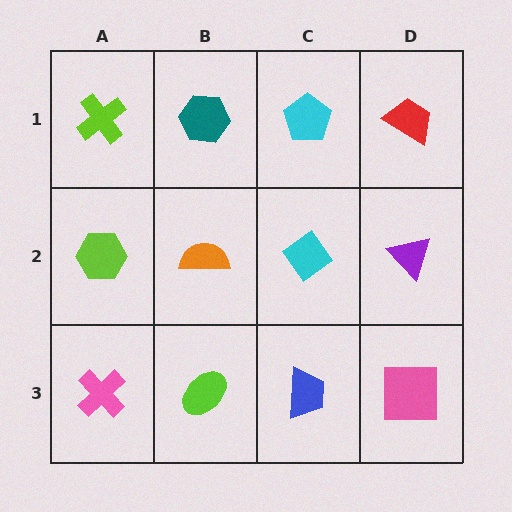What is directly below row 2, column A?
A pink cross.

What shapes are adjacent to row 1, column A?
A lime hexagon (row 2, column A), a teal hexagon (row 1, column B).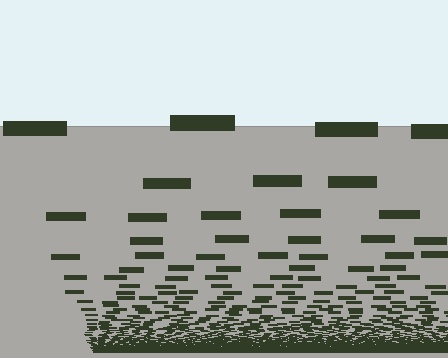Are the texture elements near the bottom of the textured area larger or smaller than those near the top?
Smaller. The gradient is inverted — elements near the bottom are smaller and denser.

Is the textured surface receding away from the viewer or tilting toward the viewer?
The surface appears to tilt toward the viewer. Texture elements get larger and sparser toward the top.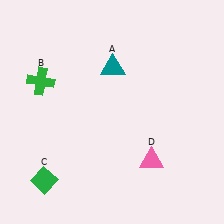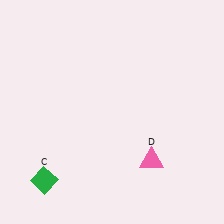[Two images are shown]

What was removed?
The teal triangle (A), the green cross (B) were removed in Image 2.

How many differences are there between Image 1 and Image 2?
There are 2 differences between the two images.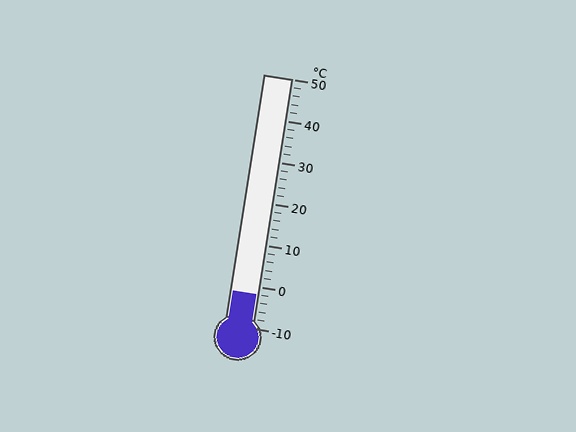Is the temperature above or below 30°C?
The temperature is below 30°C.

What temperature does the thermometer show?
The thermometer shows approximately -2°C.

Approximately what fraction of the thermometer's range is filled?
The thermometer is filled to approximately 15% of its range.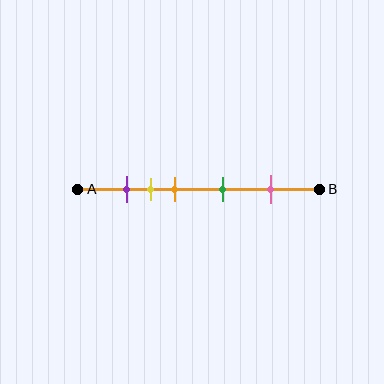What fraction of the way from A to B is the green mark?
The green mark is approximately 60% (0.6) of the way from A to B.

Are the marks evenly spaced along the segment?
No, the marks are not evenly spaced.